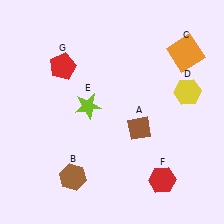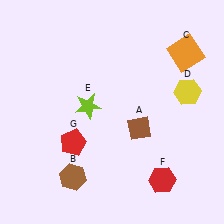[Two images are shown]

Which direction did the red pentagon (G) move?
The red pentagon (G) moved down.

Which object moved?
The red pentagon (G) moved down.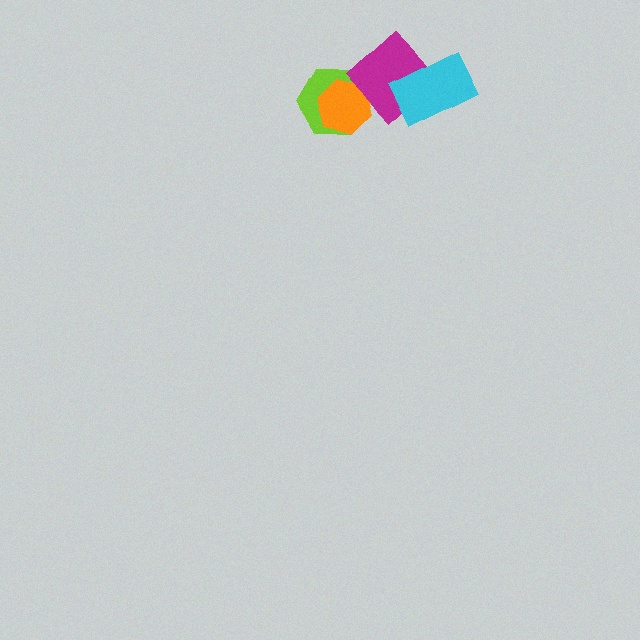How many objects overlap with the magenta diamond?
1 object overlaps with the magenta diamond.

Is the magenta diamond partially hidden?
Yes, it is partially covered by another shape.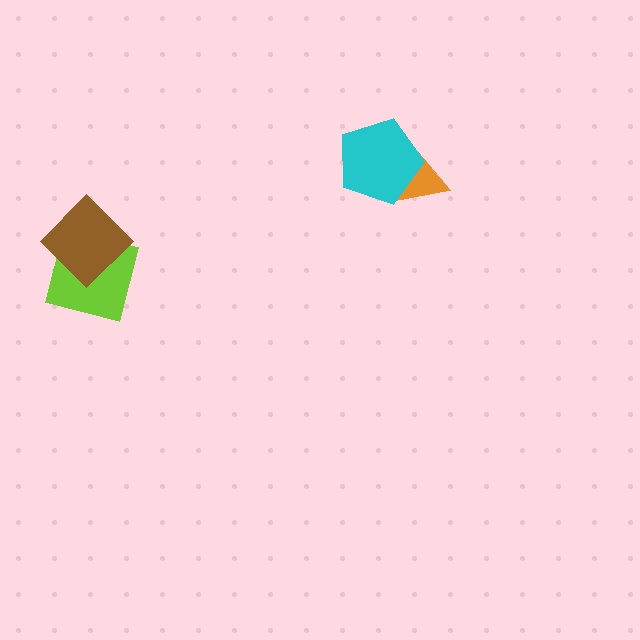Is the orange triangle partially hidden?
Yes, it is partially covered by another shape.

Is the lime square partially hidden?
Yes, it is partially covered by another shape.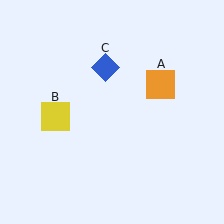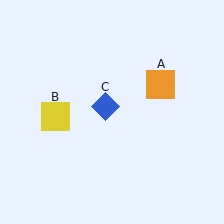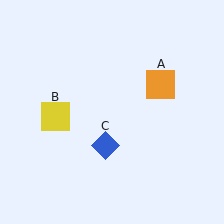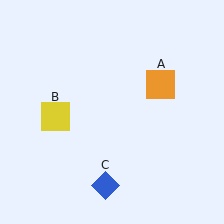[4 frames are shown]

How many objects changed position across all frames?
1 object changed position: blue diamond (object C).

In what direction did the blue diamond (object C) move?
The blue diamond (object C) moved down.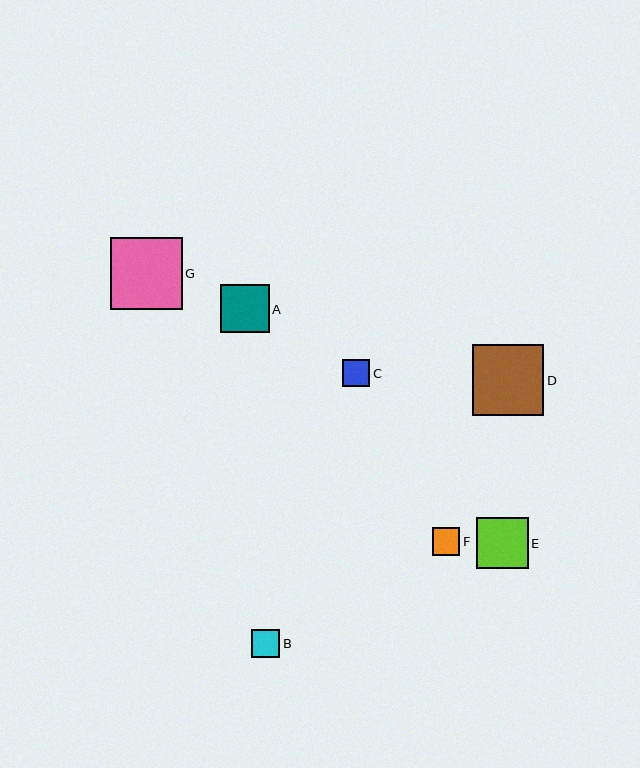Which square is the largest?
Square G is the largest with a size of approximately 71 pixels.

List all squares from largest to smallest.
From largest to smallest: G, D, E, A, B, C, F.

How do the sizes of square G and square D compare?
Square G and square D are approximately the same size.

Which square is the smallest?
Square F is the smallest with a size of approximately 27 pixels.